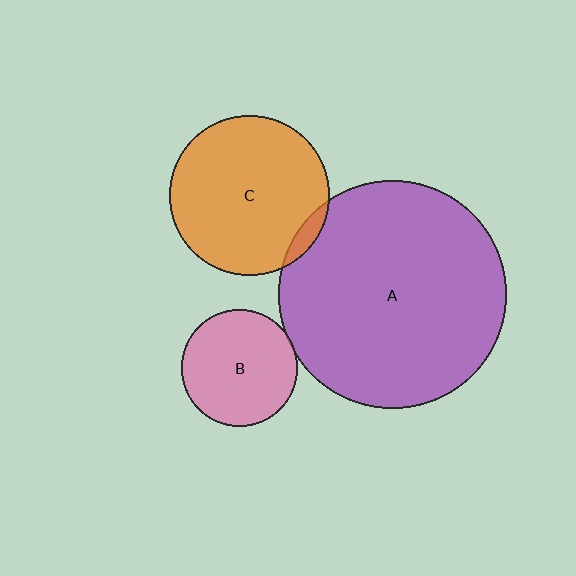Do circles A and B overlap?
Yes.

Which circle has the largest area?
Circle A (purple).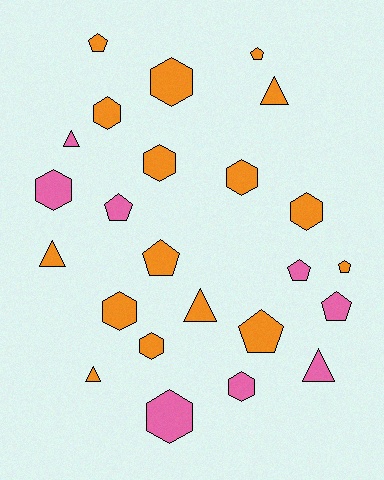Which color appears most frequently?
Orange, with 16 objects.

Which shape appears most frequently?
Hexagon, with 10 objects.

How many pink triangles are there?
There are 2 pink triangles.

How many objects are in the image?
There are 24 objects.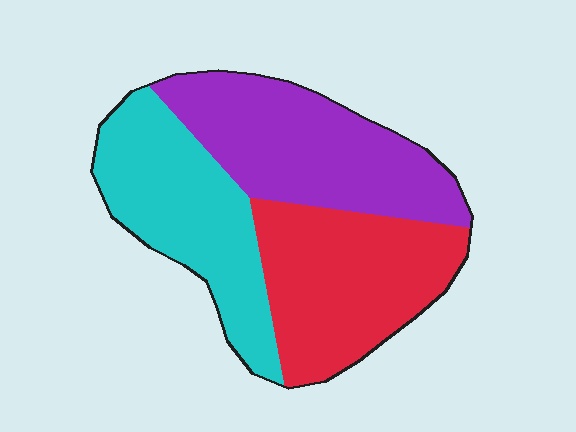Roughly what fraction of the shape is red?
Red takes up between a quarter and a half of the shape.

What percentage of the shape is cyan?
Cyan covers 31% of the shape.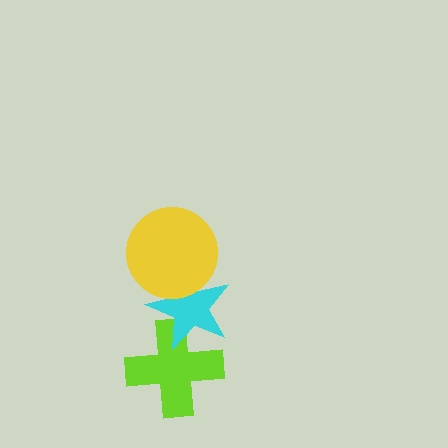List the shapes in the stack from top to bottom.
From top to bottom: the yellow circle, the cyan star, the lime cross.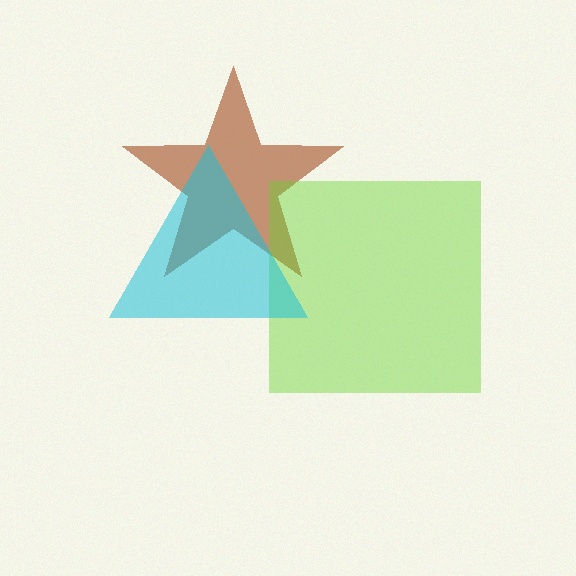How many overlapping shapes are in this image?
There are 3 overlapping shapes in the image.